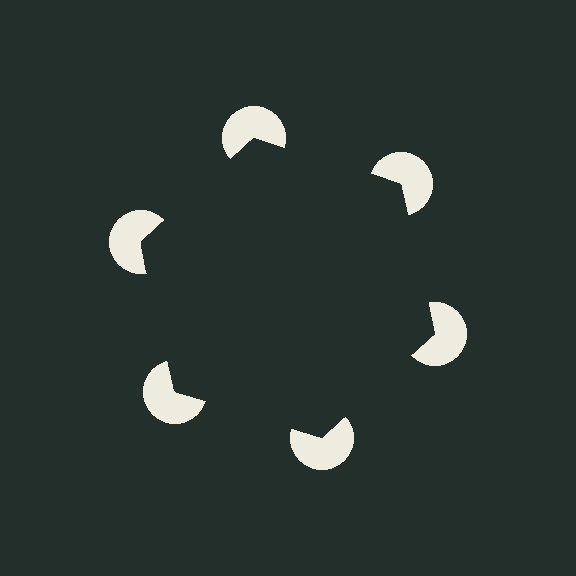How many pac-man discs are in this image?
There are 6 — one at each vertex of the illusory hexagon.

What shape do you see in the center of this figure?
An illusory hexagon — its edges are inferred from the aligned wedge cuts in the pac-man discs, not physically drawn.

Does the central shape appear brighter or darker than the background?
It typically appears slightly darker than the background, even though no actual brightness change is drawn.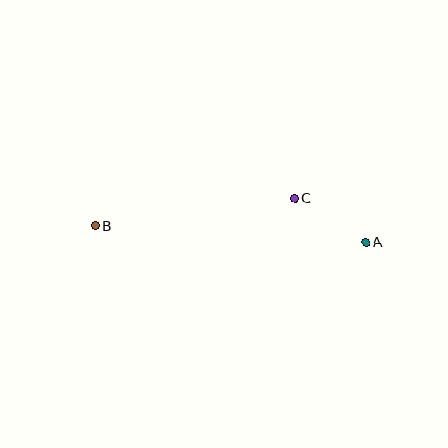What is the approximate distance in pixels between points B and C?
The distance between B and C is approximately 201 pixels.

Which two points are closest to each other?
Points A and C are closest to each other.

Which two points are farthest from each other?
Points A and B are farthest from each other.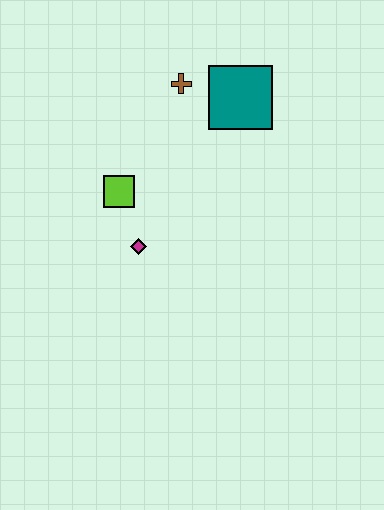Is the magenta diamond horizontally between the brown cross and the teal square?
No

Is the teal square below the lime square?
No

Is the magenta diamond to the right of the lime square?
Yes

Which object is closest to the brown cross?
The teal square is closest to the brown cross.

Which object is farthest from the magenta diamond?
The teal square is farthest from the magenta diamond.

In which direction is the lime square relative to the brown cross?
The lime square is below the brown cross.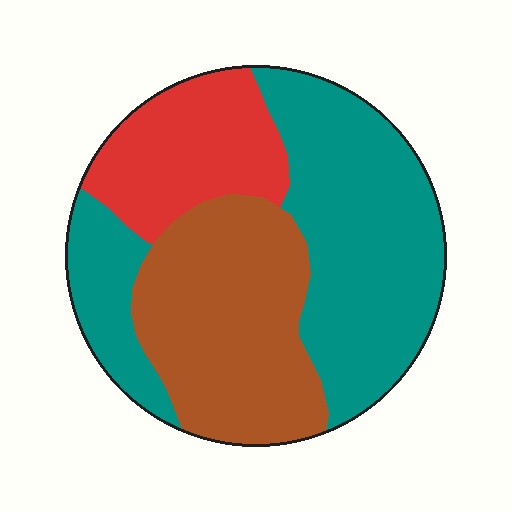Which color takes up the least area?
Red, at roughly 20%.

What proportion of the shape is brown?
Brown covers roughly 35% of the shape.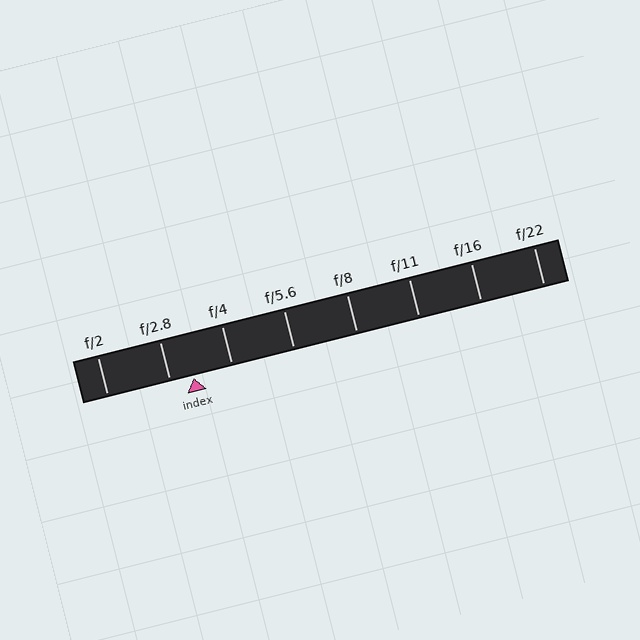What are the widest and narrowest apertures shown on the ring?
The widest aperture shown is f/2 and the narrowest is f/22.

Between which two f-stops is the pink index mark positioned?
The index mark is between f/2.8 and f/4.